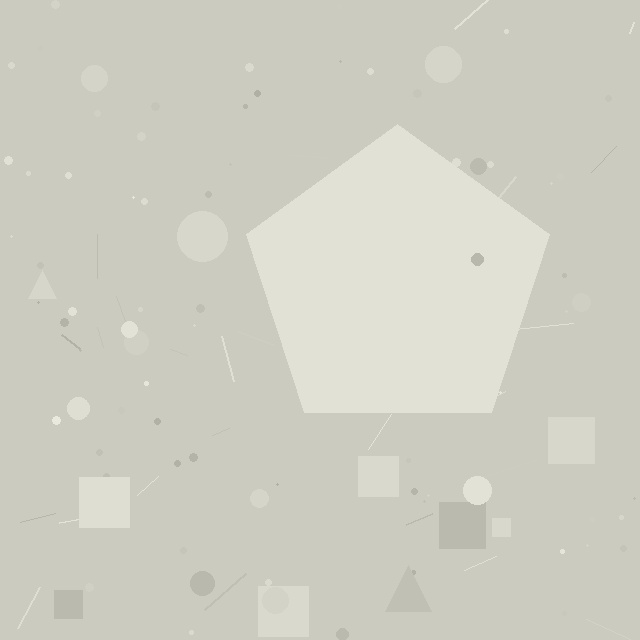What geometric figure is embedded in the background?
A pentagon is embedded in the background.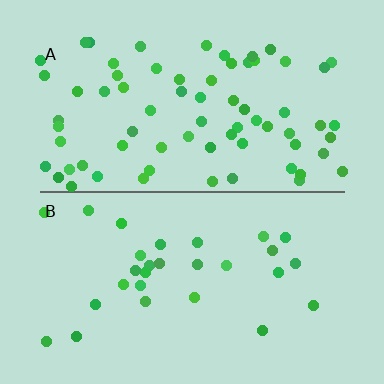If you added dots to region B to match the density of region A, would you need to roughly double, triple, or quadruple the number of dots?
Approximately double.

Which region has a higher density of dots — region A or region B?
A (the top).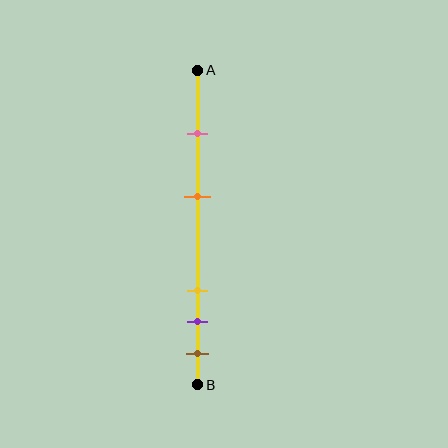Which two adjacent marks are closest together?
The purple and brown marks are the closest adjacent pair.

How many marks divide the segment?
There are 5 marks dividing the segment.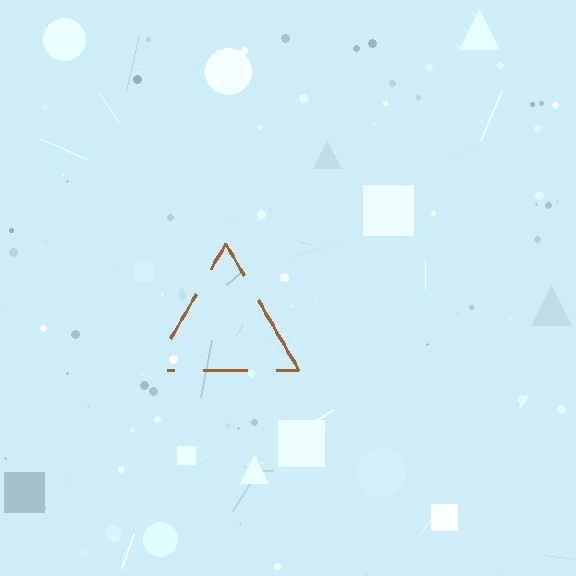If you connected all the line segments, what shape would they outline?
They would outline a triangle.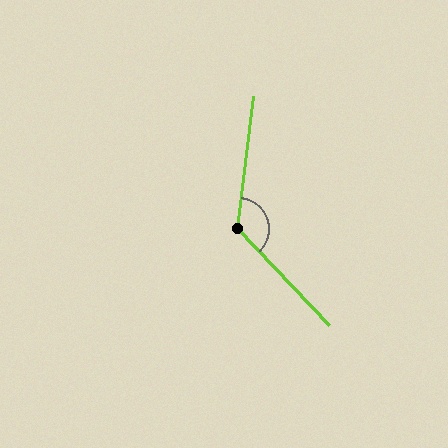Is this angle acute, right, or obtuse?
It is obtuse.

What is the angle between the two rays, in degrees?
Approximately 130 degrees.